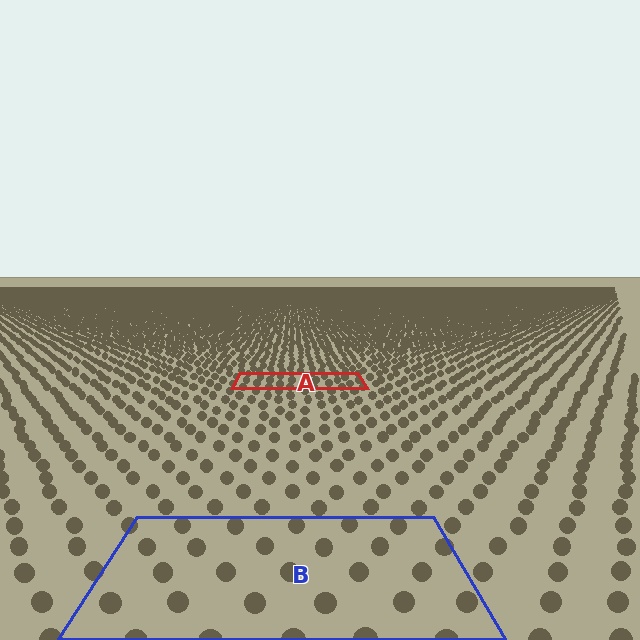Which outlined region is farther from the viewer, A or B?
Region A is farther from the viewer — the texture elements inside it appear smaller and more densely packed.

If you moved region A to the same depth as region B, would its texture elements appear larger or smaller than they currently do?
They would appear larger. At a closer depth, the same texture elements are projected at a bigger on-screen size.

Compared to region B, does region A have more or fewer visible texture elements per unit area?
Region A has more texture elements per unit area — they are packed more densely because it is farther away.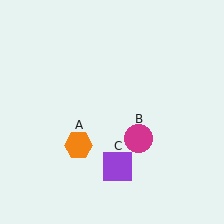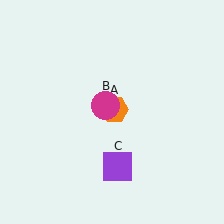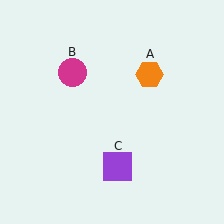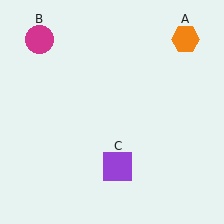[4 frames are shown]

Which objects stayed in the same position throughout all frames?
Purple square (object C) remained stationary.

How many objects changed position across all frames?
2 objects changed position: orange hexagon (object A), magenta circle (object B).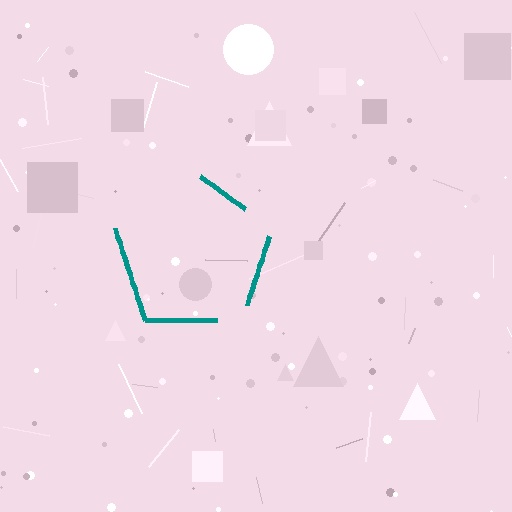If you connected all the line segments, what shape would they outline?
They would outline a pentagon.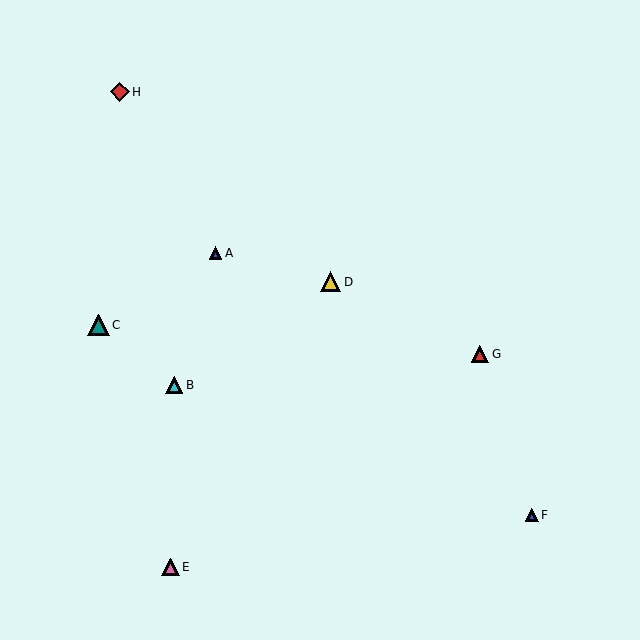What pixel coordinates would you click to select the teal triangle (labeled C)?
Click at (98, 325) to select the teal triangle C.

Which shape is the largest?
The teal triangle (labeled C) is the largest.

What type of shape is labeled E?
Shape E is a pink triangle.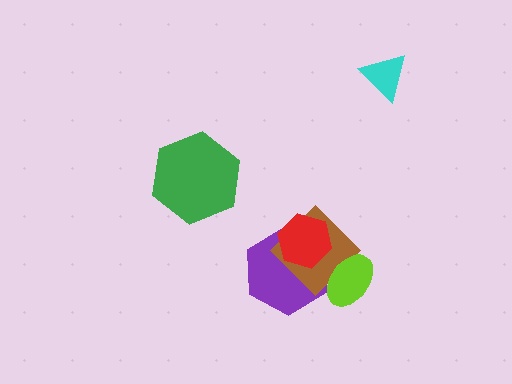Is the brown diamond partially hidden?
Yes, it is partially covered by another shape.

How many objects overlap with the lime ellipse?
2 objects overlap with the lime ellipse.